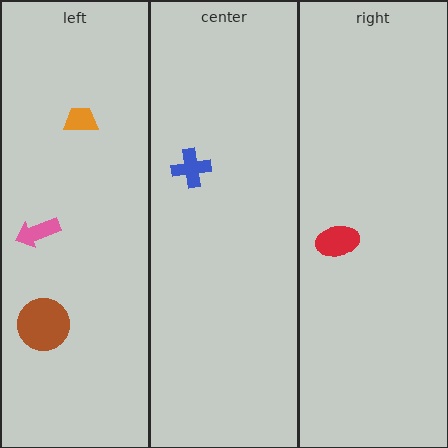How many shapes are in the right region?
1.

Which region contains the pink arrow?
The left region.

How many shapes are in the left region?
3.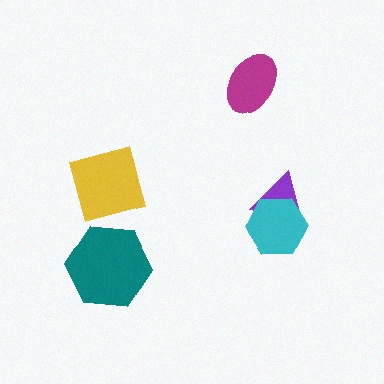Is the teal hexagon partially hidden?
No, no other shape covers it.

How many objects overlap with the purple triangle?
1 object overlaps with the purple triangle.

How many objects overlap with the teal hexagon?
0 objects overlap with the teal hexagon.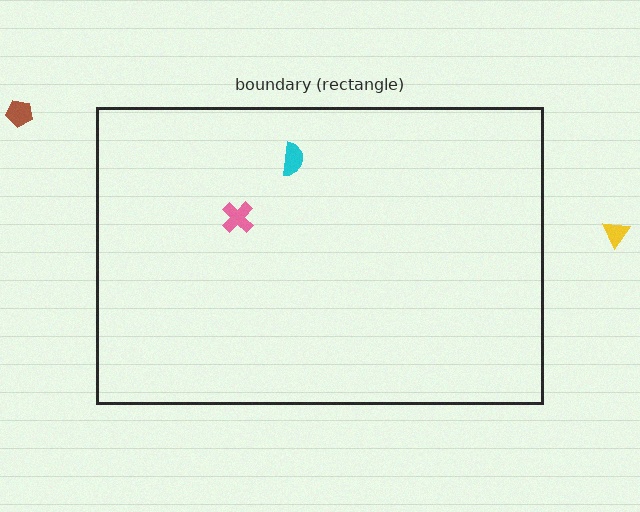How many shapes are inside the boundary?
2 inside, 2 outside.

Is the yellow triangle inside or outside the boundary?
Outside.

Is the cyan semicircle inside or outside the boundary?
Inside.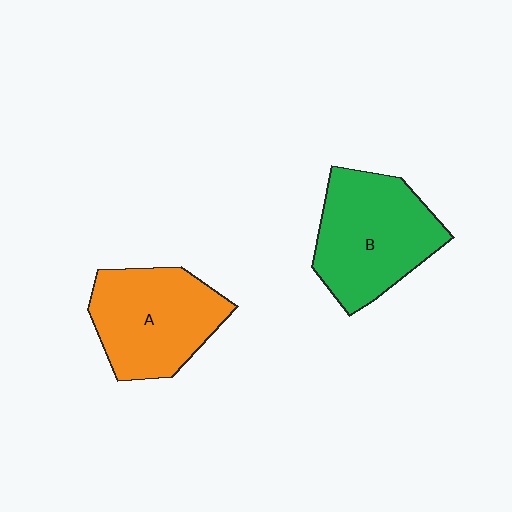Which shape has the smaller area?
Shape A (orange).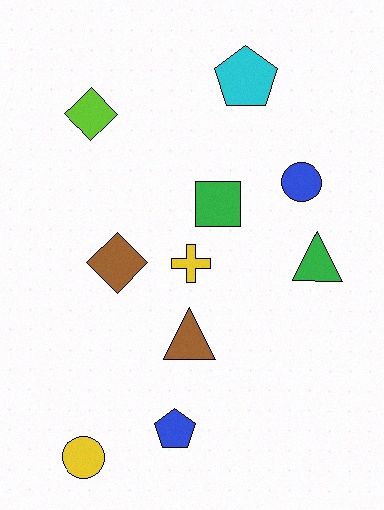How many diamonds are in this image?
There are 2 diamonds.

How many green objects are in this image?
There are 2 green objects.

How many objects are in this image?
There are 10 objects.